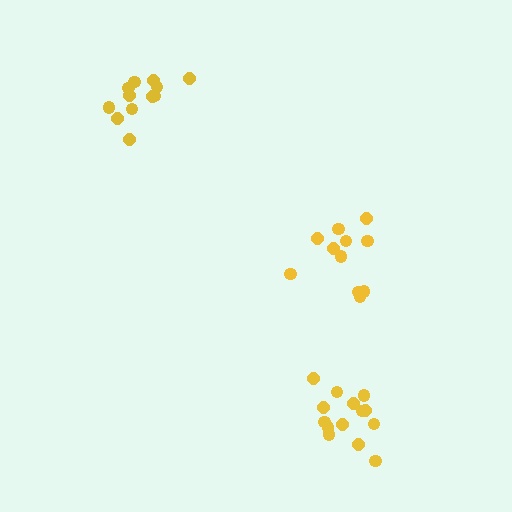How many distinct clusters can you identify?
There are 3 distinct clusters.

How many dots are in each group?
Group 1: 12 dots, Group 2: 11 dots, Group 3: 14 dots (37 total).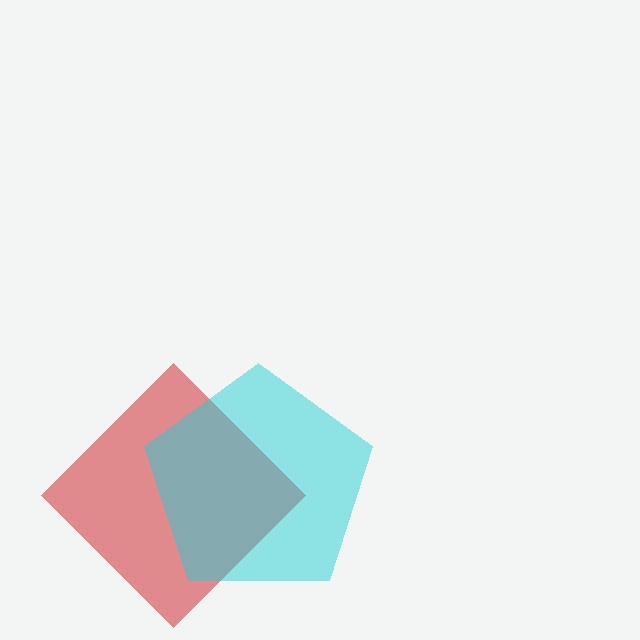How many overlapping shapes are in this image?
There are 2 overlapping shapes in the image.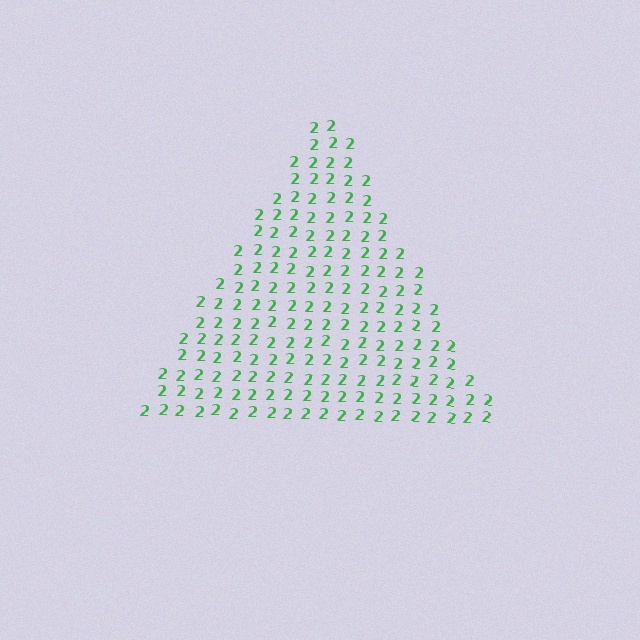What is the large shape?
The large shape is a triangle.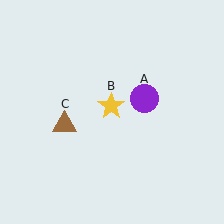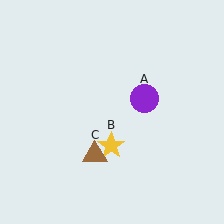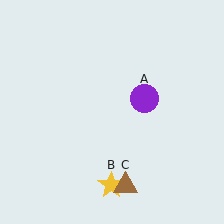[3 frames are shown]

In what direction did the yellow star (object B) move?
The yellow star (object B) moved down.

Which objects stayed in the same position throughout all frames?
Purple circle (object A) remained stationary.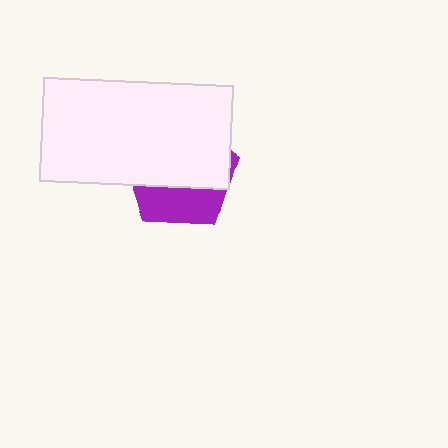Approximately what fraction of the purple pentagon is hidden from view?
Roughly 65% of the purple pentagon is hidden behind the white rectangle.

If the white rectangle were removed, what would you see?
You would see the complete purple pentagon.